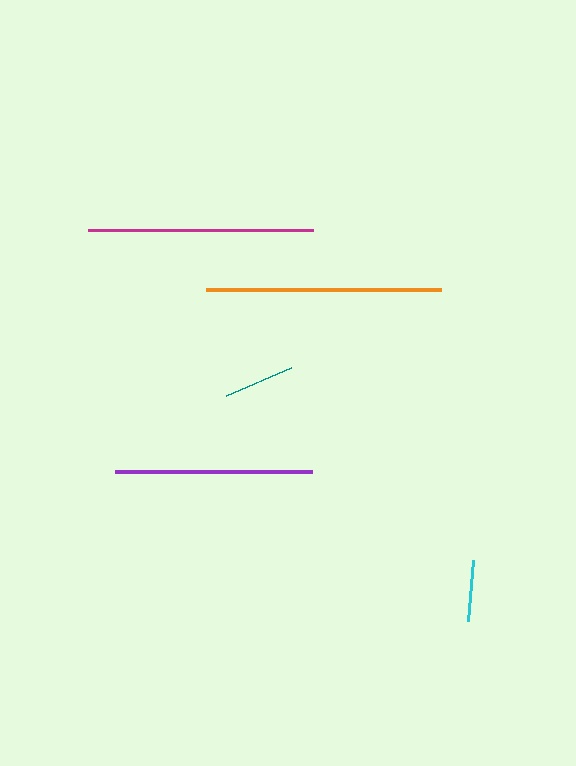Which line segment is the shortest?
The cyan line is the shortest at approximately 62 pixels.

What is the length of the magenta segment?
The magenta segment is approximately 225 pixels long.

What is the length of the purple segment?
The purple segment is approximately 198 pixels long.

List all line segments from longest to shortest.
From longest to shortest: orange, magenta, purple, teal, cyan.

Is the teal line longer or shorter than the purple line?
The purple line is longer than the teal line.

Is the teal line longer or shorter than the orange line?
The orange line is longer than the teal line.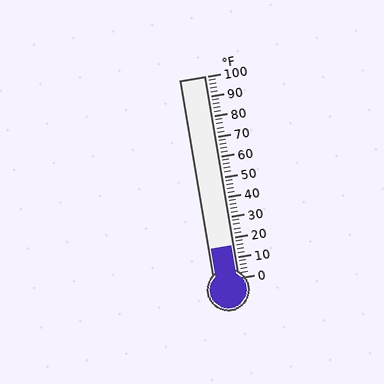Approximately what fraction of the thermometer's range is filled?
The thermometer is filled to approximately 15% of its range.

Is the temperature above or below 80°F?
The temperature is below 80°F.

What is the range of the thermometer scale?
The thermometer scale ranges from 0°F to 100°F.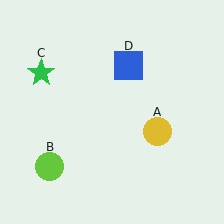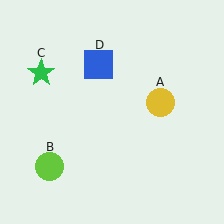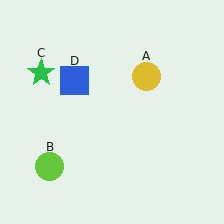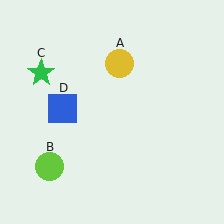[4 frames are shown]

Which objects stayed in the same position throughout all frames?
Lime circle (object B) and green star (object C) remained stationary.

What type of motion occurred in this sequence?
The yellow circle (object A), blue square (object D) rotated counterclockwise around the center of the scene.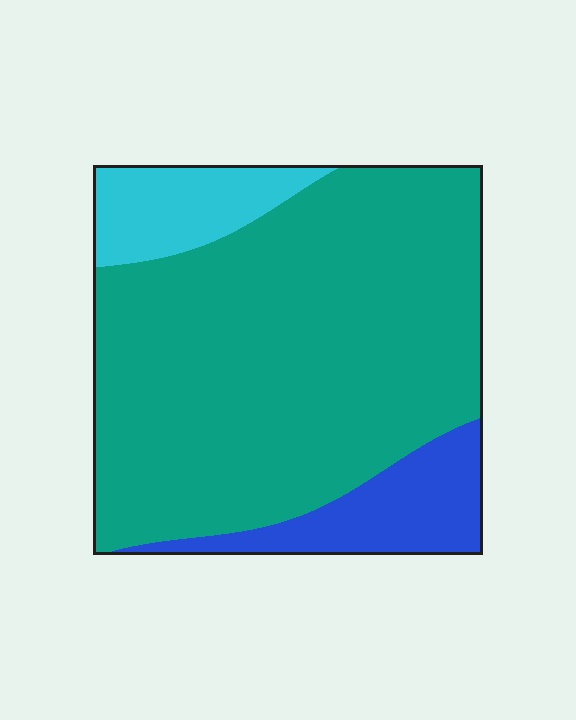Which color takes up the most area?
Teal, at roughly 75%.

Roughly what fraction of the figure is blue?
Blue covers roughly 15% of the figure.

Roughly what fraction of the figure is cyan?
Cyan takes up less than a quarter of the figure.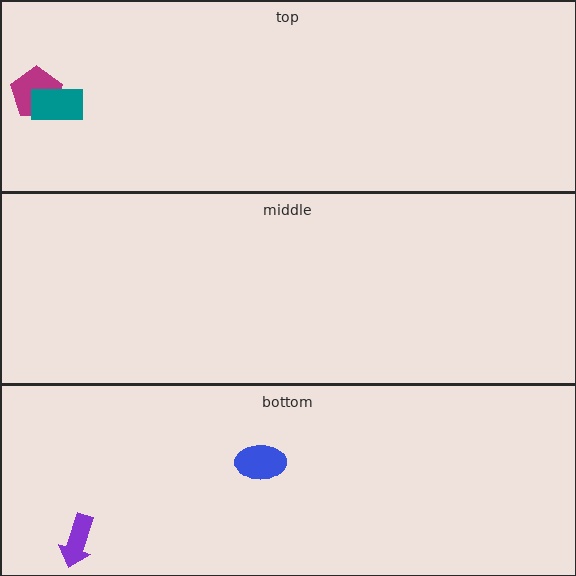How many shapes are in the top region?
2.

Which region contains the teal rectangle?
The top region.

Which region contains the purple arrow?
The bottom region.